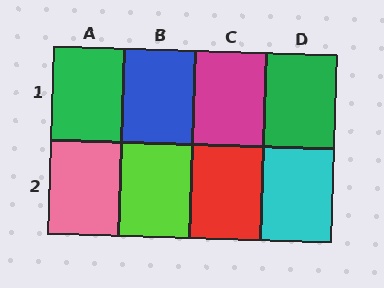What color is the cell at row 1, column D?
Green.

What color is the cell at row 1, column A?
Green.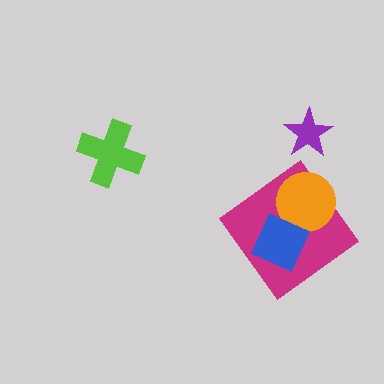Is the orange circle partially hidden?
Yes, it is partially covered by another shape.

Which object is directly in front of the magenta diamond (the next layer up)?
The orange circle is directly in front of the magenta diamond.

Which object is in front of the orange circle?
The blue diamond is in front of the orange circle.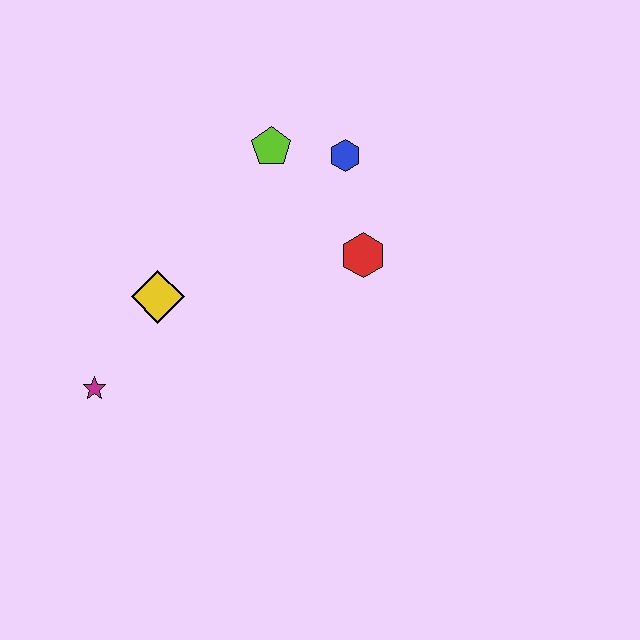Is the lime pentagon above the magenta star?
Yes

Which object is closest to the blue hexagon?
The lime pentagon is closest to the blue hexagon.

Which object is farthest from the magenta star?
The blue hexagon is farthest from the magenta star.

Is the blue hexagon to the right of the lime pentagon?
Yes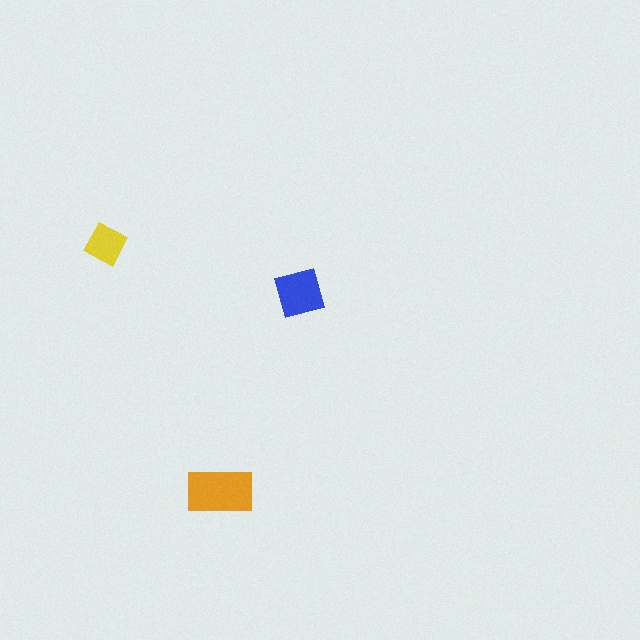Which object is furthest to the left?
The yellow square is leftmost.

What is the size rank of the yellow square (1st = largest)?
3rd.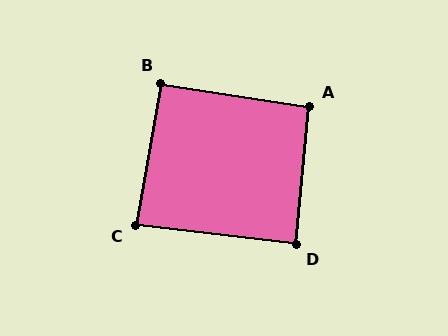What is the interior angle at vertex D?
Approximately 89 degrees (approximately right).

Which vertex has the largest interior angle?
A, at approximately 93 degrees.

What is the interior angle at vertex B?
Approximately 91 degrees (approximately right).